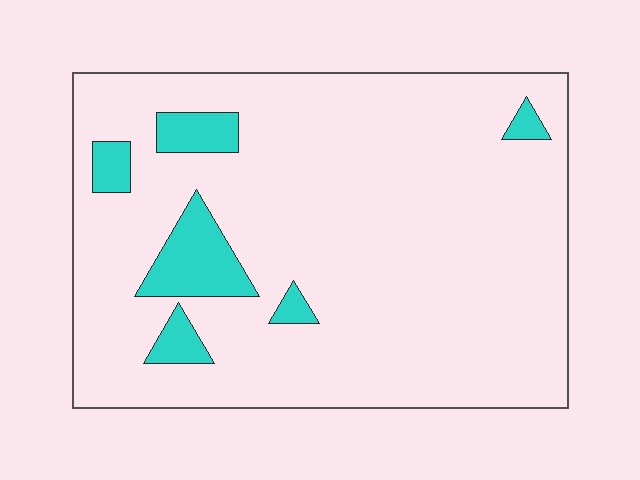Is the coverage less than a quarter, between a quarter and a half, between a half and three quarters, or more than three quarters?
Less than a quarter.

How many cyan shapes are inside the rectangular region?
6.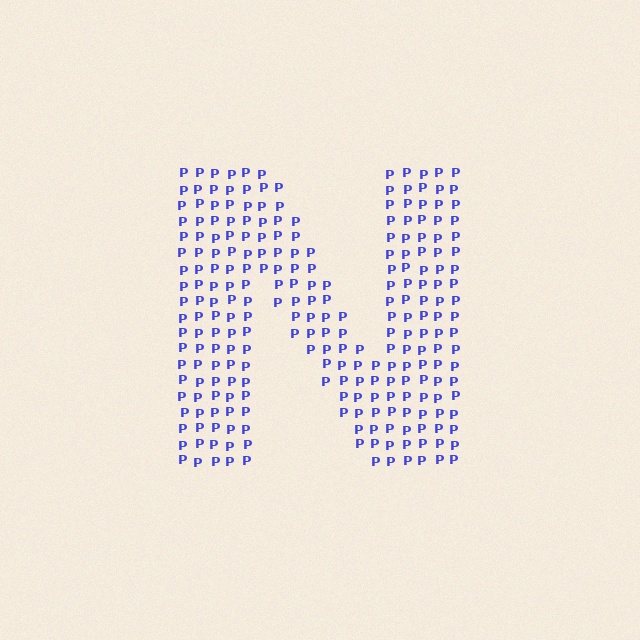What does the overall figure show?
The overall figure shows the letter N.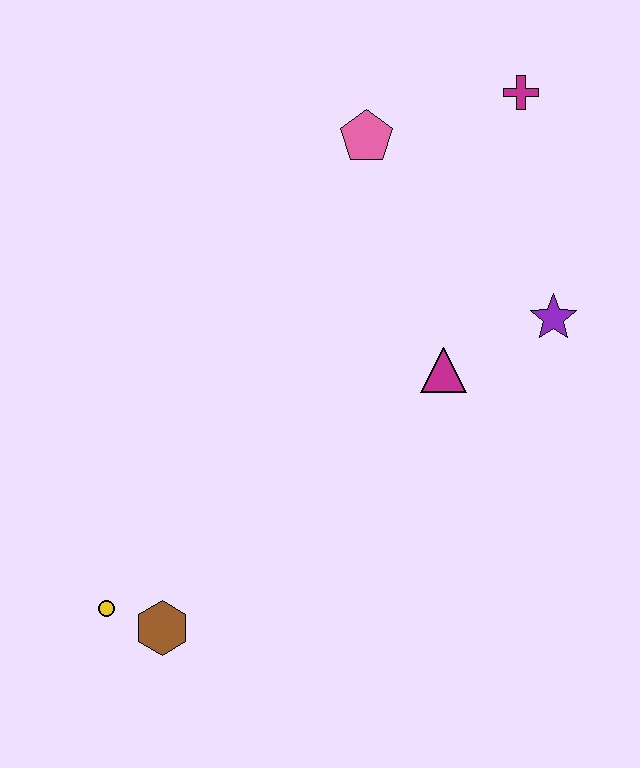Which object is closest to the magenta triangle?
The purple star is closest to the magenta triangle.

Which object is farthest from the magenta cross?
The yellow circle is farthest from the magenta cross.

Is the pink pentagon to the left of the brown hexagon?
No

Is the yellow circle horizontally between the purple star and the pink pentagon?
No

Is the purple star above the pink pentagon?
No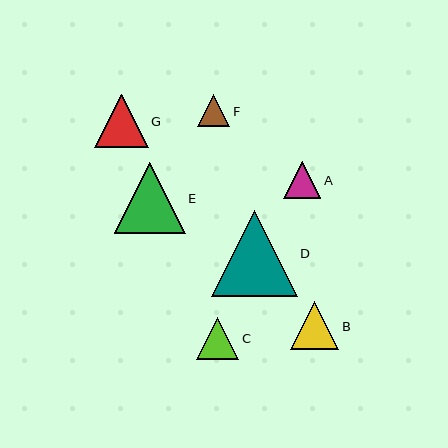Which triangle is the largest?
Triangle D is the largest with a size of approximately 86 pixels.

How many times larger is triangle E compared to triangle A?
Triangle E is approximately 1.9 times the size of triangle A.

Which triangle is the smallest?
Triangle F is the smallest with a size of approximately 32 pixels.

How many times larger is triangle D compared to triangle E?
Triangle D is approximately 1.2 times the size of triangle E.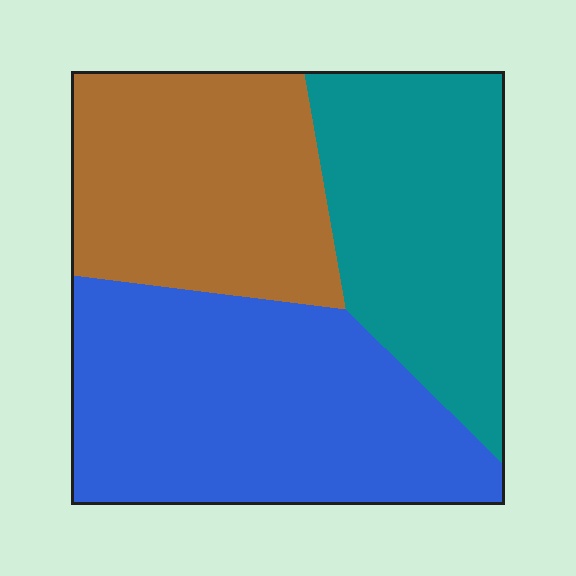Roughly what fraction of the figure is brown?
Brown takes up between a quarter and a half of the figure.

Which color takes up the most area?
Blue, at roughly 40%.